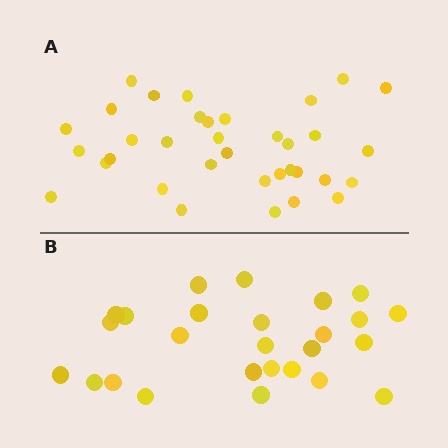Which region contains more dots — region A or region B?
Region A (the top region) has more dots.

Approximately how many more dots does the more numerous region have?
Region A has roughly 8 or so more dots than region B.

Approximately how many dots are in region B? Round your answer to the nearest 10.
About 30 dots. (The exact count is 26, which rounds to 30.)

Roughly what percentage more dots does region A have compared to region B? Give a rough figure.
About 35% more.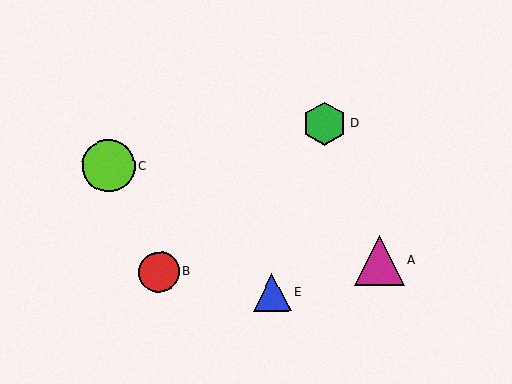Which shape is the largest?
The lime circle (labeled C) is the largest.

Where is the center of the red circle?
The center of the red circle is at (159, 272).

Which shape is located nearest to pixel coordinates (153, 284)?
The red circle (labeled B) at (159, 272) is nearest to that location.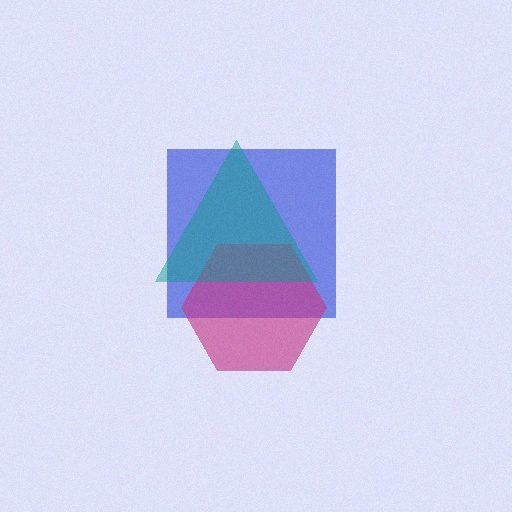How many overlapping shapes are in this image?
There are 3 overlapping shapes in the image.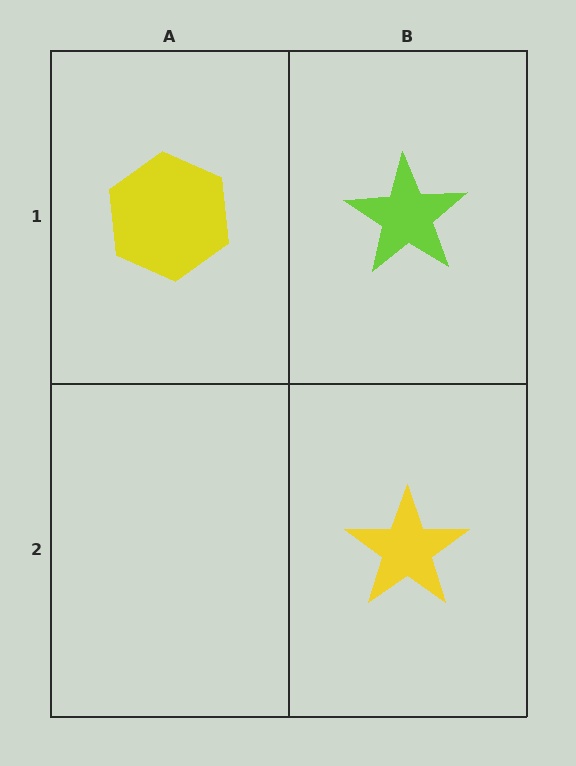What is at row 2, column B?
A yellow star.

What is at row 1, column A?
A yellow hexagon.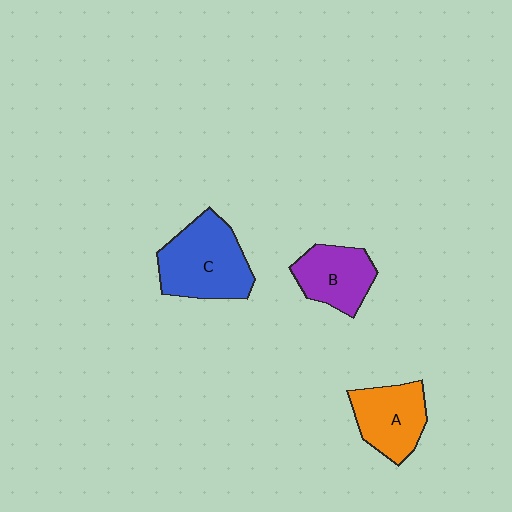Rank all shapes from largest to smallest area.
From largest to smallest: C (blue), A (orange), B (purple).